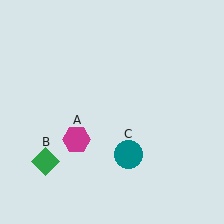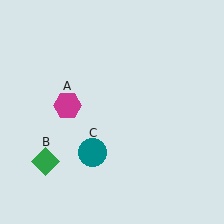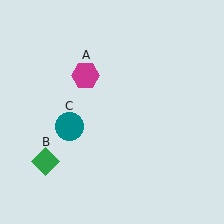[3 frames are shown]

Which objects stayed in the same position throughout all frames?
Green diamond (object B) remained stationary.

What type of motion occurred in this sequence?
The magenta hexagon (object A), teal circle (object C) rotated clockwise around the center of the scene.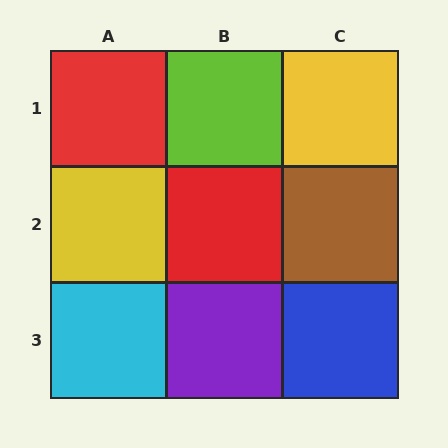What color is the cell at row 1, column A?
Red.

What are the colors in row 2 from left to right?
Yellow, red, brown.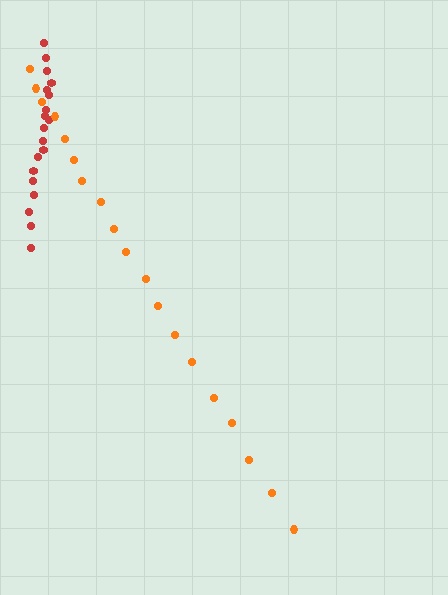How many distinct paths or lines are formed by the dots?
There are 2 distinct paths.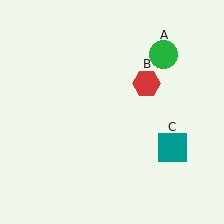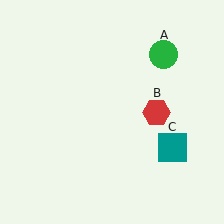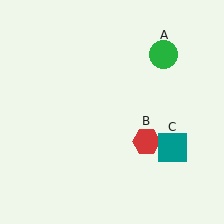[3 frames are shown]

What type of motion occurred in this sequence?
The red hexagon (object B) rotated clockwise around the center of the scene.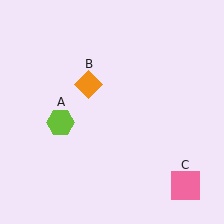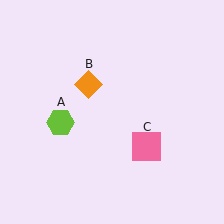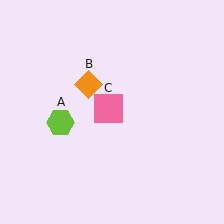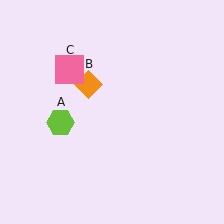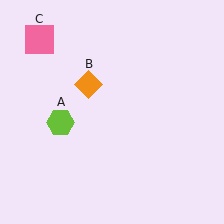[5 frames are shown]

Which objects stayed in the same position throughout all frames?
Lime hexagon (object A) and orange diamond (object B) remained stationary.